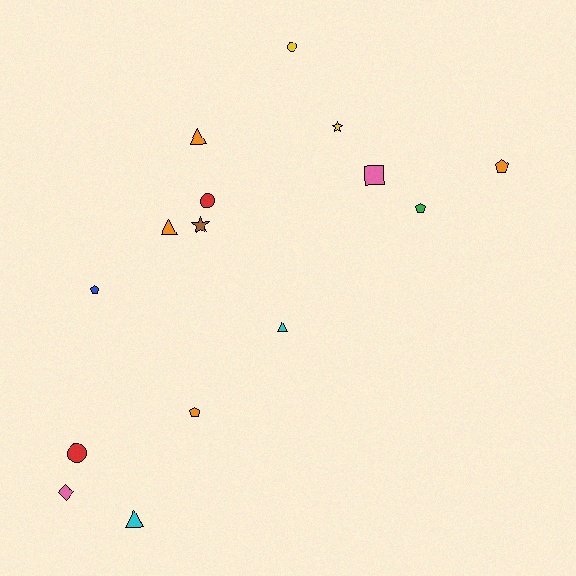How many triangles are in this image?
There are 4 triangles.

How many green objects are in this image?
There is 1 green object.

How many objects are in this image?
There are 15 objects.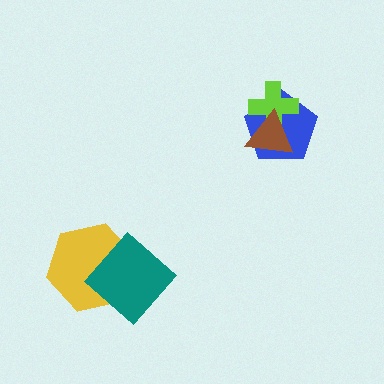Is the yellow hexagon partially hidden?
Yes, it is partially covered by another shape.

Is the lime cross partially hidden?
Yes, it is partially covered by another shape.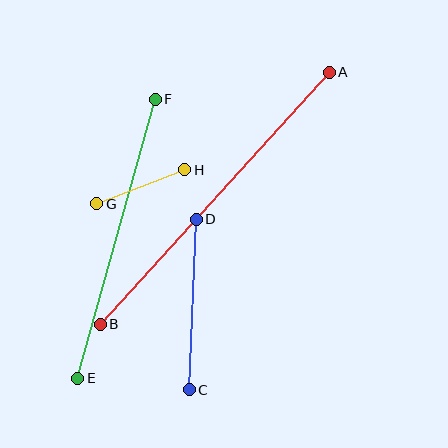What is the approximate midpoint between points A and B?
The midpoint is at approximately (215, 198) pixels.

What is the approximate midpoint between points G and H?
The midpoint is at approximately (141, 187) pixels.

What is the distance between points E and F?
The distance is approximately 289 pixels.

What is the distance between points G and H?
The distance is approximately 94 pixels.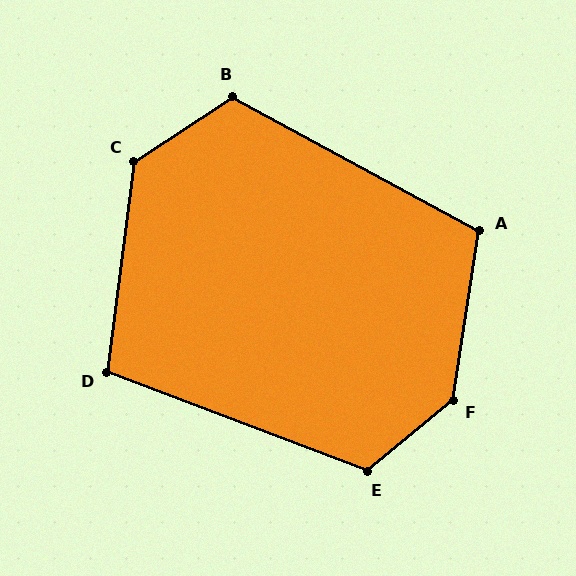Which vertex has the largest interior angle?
F, at approximately 138 degrees.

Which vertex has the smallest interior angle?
D, at approximately 104 degrees.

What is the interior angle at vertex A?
Approximately 110 degrees (obtuse).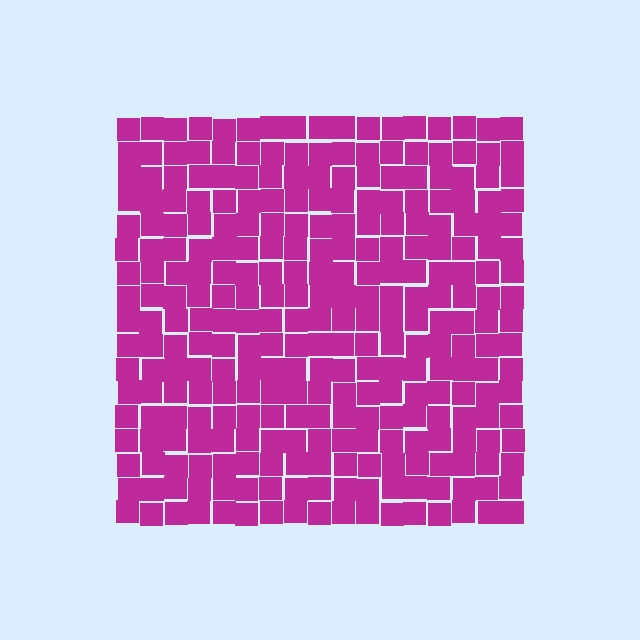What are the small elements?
The small elements are squares.